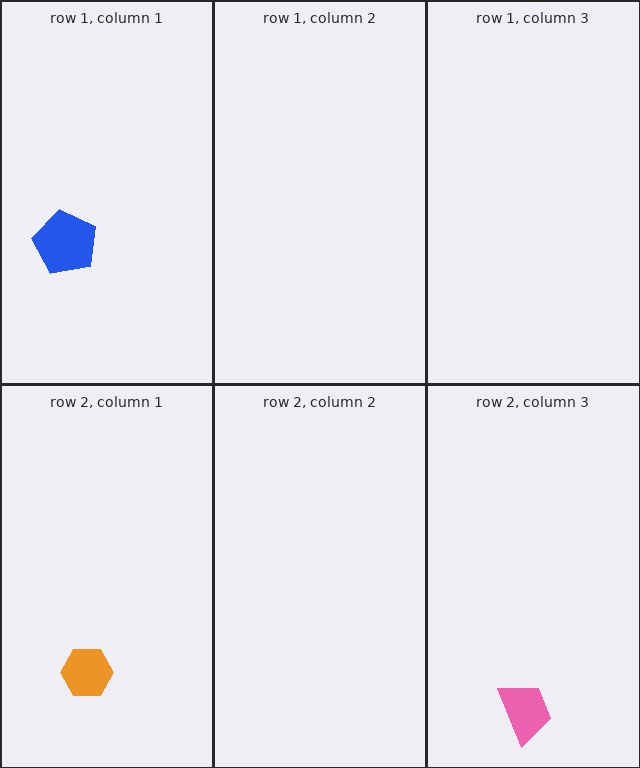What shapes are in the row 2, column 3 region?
The pink trapezoid.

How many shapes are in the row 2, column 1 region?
1.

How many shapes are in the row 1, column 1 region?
1.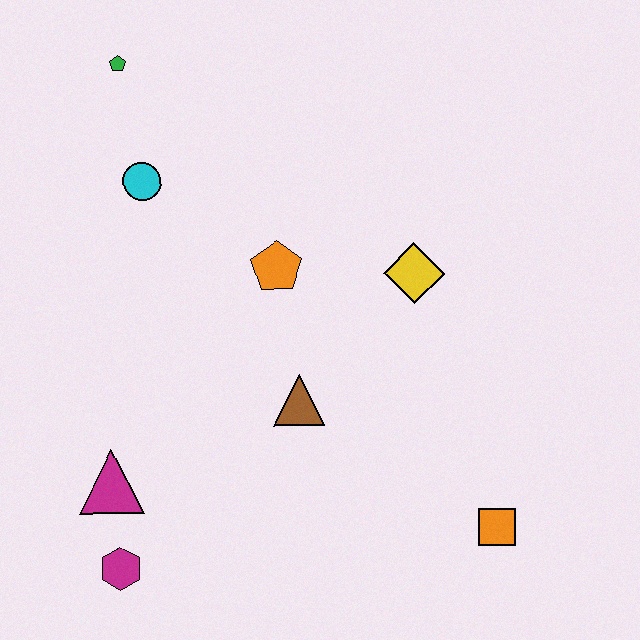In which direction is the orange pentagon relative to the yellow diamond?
The orange pentagon is to the left of the yellow diamond.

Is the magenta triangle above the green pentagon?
No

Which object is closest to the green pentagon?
The cyan circle is closest to the green pentagon.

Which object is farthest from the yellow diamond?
The magenta hexagon is farthest from the yellow diamond.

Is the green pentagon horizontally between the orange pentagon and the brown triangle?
No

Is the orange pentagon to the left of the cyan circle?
No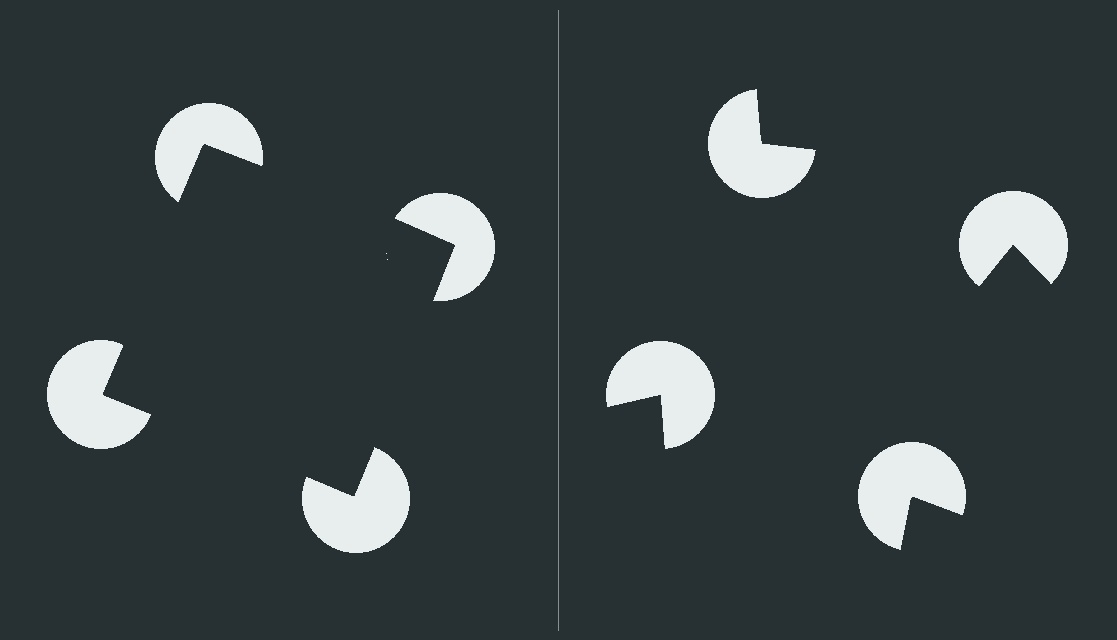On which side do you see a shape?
An illusory square appears on the left side. On the right side the wedge cuts are rotated, so no coherent shape forms.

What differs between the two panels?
The pac-man discs are positioned identically on both sides; only the wedge orientations differ. On the left they align to a square; on the right they are misaligned.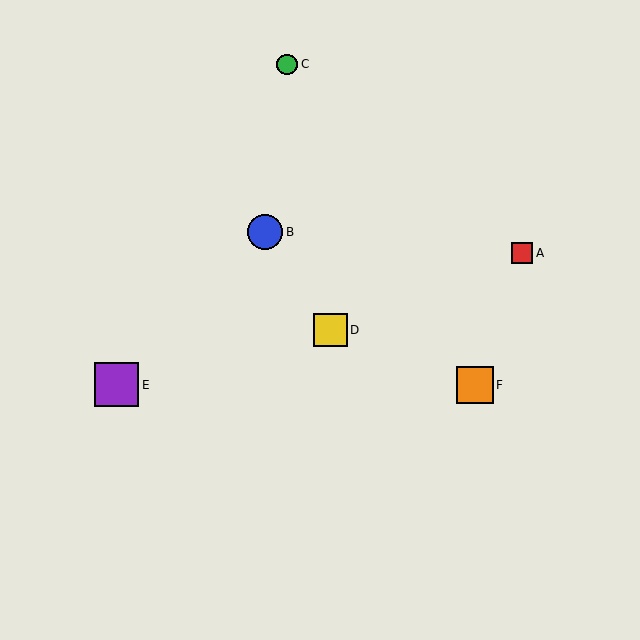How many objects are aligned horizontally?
2 objects (E, F) are aligned horizontally.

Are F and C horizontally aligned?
No, F is at y≈385 and C is at y≈64.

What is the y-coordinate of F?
Object F is at y≈385.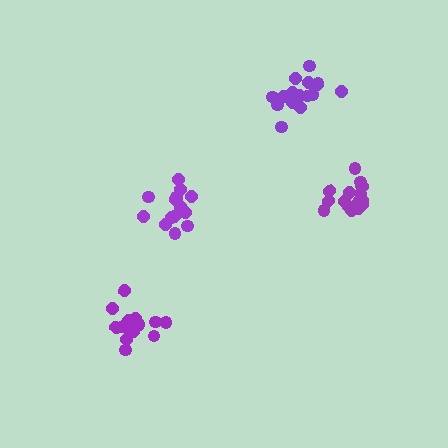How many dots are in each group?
Group 1: 16 dots, Group 2: 16 dots, Group 3: 18 dots, Group 4: 16 dots (66 total).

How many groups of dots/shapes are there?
There are 4 groups.